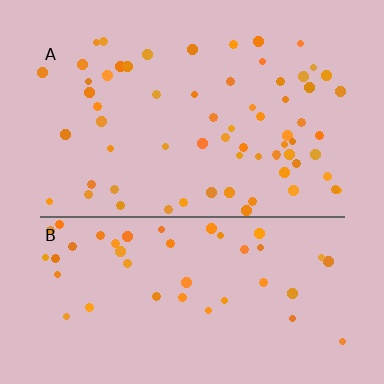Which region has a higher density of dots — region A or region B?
A (the top).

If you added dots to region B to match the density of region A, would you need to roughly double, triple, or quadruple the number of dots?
Approximately double.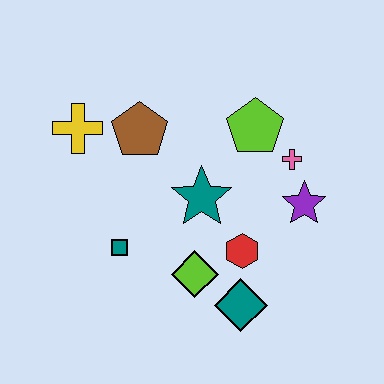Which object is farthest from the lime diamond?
The yellow cross is farthest from the lime diamond.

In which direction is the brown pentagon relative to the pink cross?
The brown pentagon is to the left of the pink cross.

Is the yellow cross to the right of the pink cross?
No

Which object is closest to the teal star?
The red hexagon is closest to the teal star.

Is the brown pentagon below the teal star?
No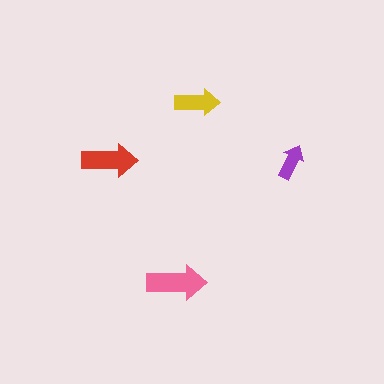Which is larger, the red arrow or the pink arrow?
The pink one.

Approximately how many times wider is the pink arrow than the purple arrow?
About 1.5 times wider.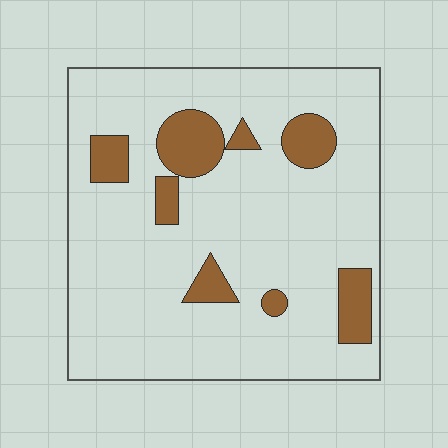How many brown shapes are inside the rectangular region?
8.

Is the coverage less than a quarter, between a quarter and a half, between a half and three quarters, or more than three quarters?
Less than a quarter.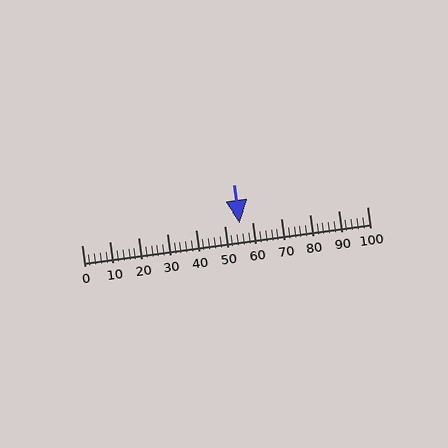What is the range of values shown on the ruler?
The ruler shows values from 0 to 100.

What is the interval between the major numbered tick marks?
The major tick marks are spaced 10 units apart.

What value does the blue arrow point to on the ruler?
The blue arrow points to approximately 55.